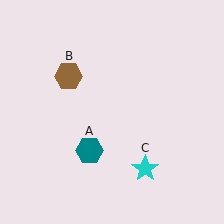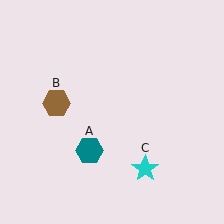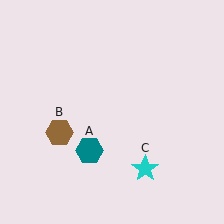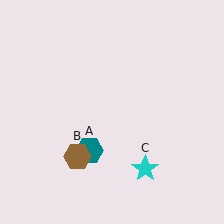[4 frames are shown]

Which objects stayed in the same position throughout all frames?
Teal hexagon (object A) and cyan star (object C) remained stationary.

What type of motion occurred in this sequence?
The brown hexagon (object B) rotated counterclockwise around the center of the scene.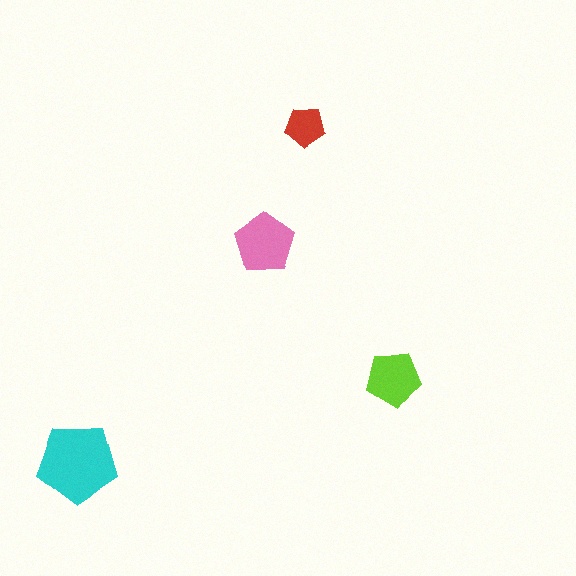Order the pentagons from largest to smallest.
the cyan one, the pink one, the lime one, the red one.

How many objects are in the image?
There are 4 objects in the image.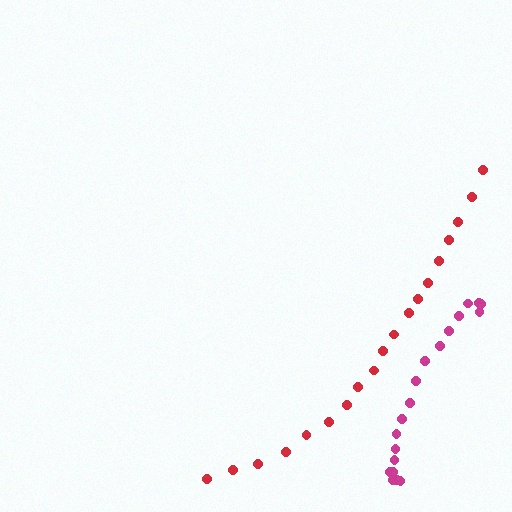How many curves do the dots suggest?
There are 2 distinct paths.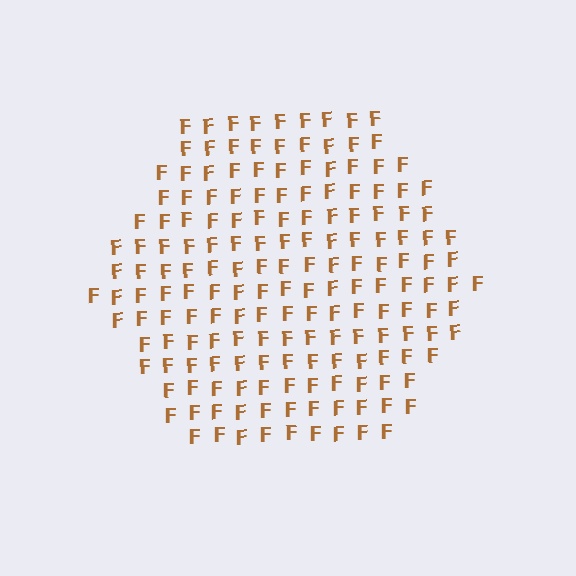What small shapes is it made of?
It is made of small letter F's.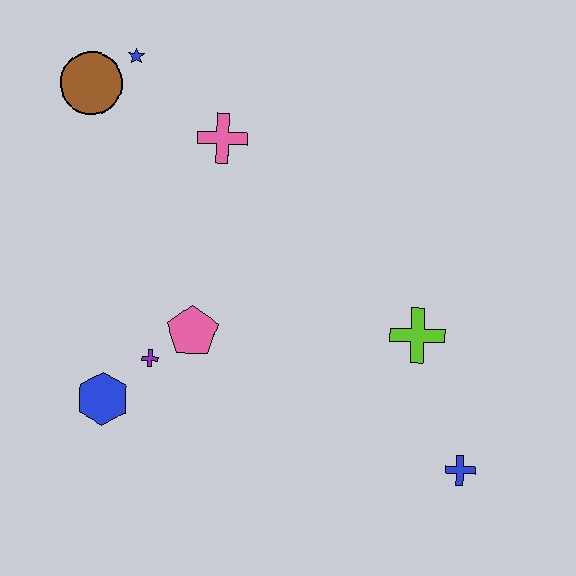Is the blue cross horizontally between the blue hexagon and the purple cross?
No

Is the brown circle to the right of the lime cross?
No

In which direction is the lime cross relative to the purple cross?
The lime cross is to the right of the purple cross.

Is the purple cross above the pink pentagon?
No